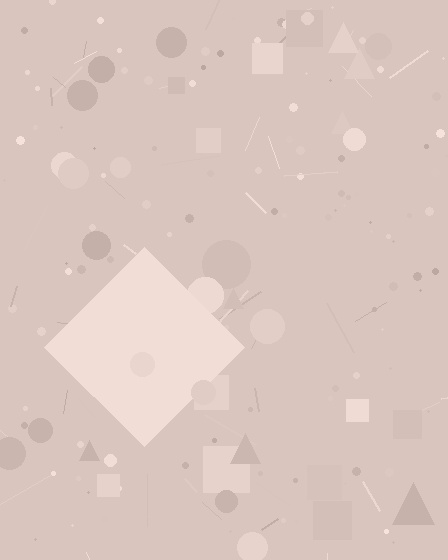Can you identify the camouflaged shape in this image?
The camouflaged shape is a diamond.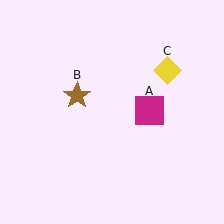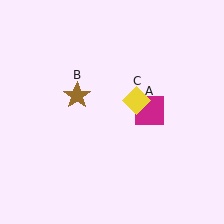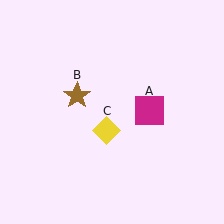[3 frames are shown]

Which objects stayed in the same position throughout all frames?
Magenta square (object A) and brown star (object B) remained stationary.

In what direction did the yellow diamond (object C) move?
The yellow diamond (object C) moved down and to the left.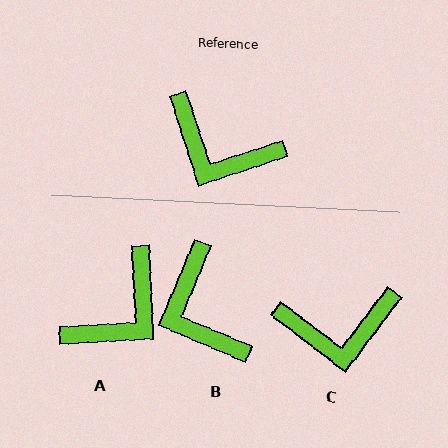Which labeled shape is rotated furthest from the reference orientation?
A, about 75 degrees away.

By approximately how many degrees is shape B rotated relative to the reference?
Approximately 41 degrees clockwise.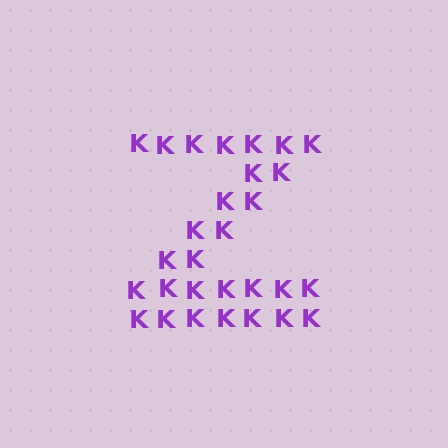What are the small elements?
The small elements are letter K's.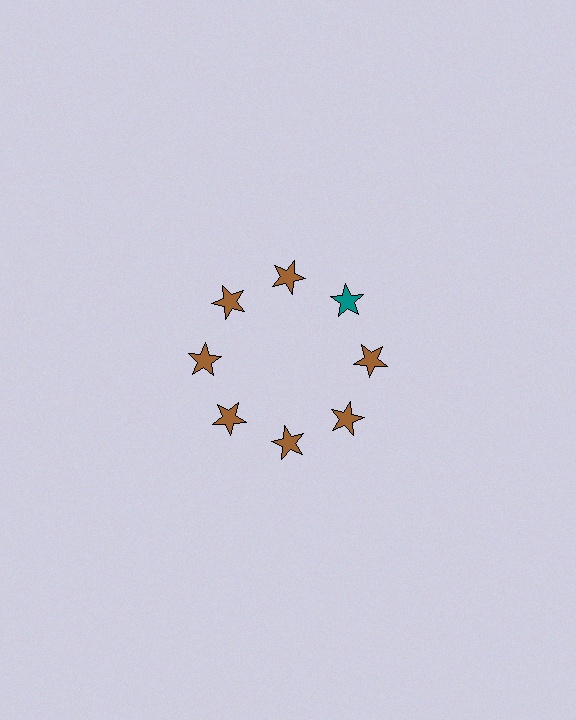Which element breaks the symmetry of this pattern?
The teal star at roughly the 2 o'clock position breaks the symmetry. All other shapes are brown stars.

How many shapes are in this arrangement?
There are 8 shapes arranged in a ring pattern.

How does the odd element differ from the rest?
It has a different color: teal instead of brown.